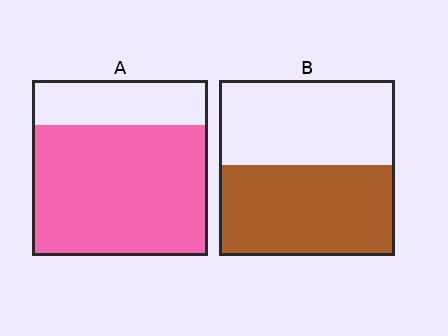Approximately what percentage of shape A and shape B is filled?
A is approximately 75% and B is approximately 50%.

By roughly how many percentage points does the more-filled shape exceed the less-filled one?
By roughly 25 percentage points (A over B).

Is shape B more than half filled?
Roughly half.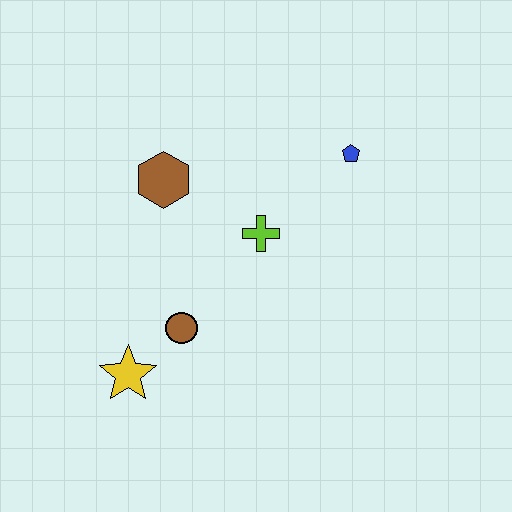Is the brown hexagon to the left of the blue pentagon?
Yes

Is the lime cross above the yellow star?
Yes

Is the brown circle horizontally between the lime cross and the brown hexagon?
Yes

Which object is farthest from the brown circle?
The blue pentagon is farthest from the brown circle.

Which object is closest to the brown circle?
The yellow star is closest to the brown circle.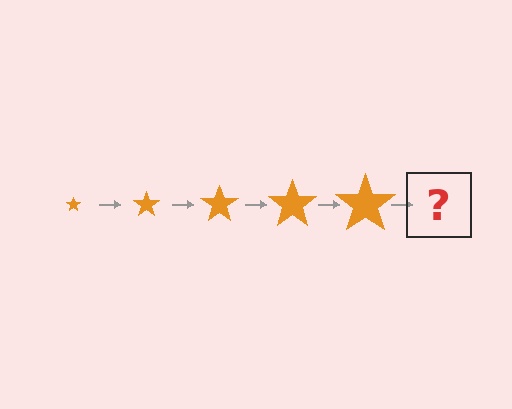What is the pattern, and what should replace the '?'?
The pattern is that the star gets progressively larger each step. The '?' should be an orange star, larger than the previous one.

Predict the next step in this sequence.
The next step is an orange star, larger than the previous one.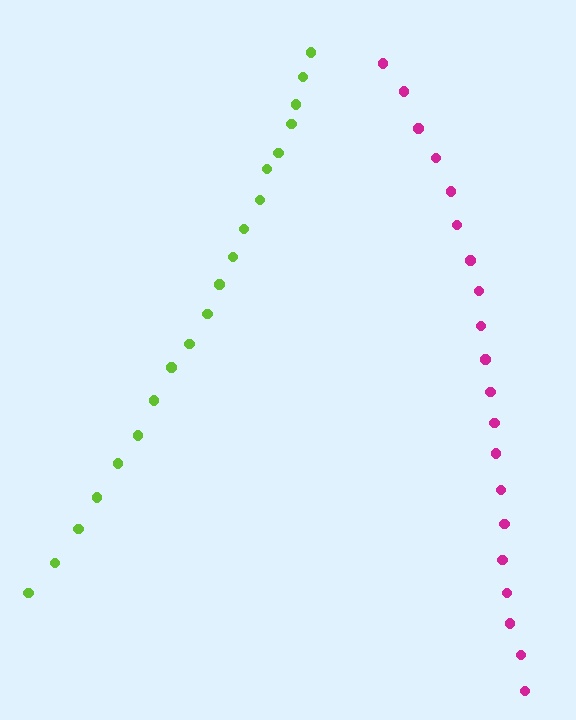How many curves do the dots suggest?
There are 2 distinct paths.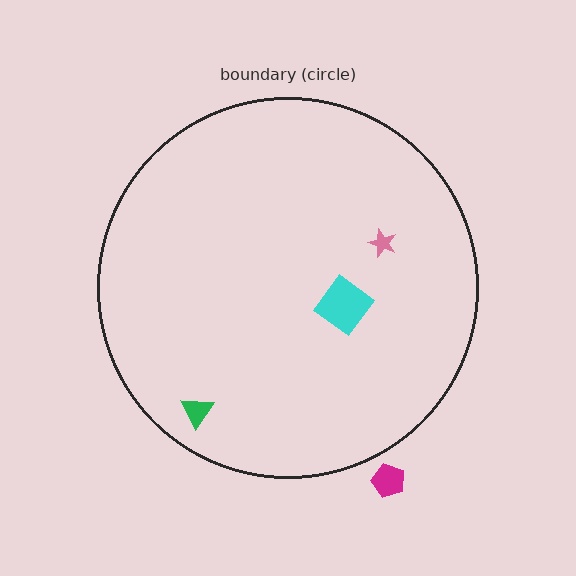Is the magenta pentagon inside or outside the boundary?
Outside.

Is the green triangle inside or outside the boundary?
Inside.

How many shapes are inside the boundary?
3 inside, 1 outside.